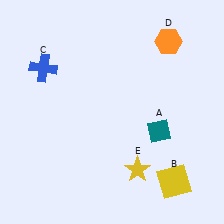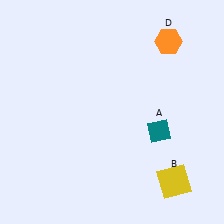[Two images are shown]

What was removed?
The yellow star (E), the blue cross (C) were removed in Image 2.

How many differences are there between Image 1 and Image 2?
There are 2 differences between the two images.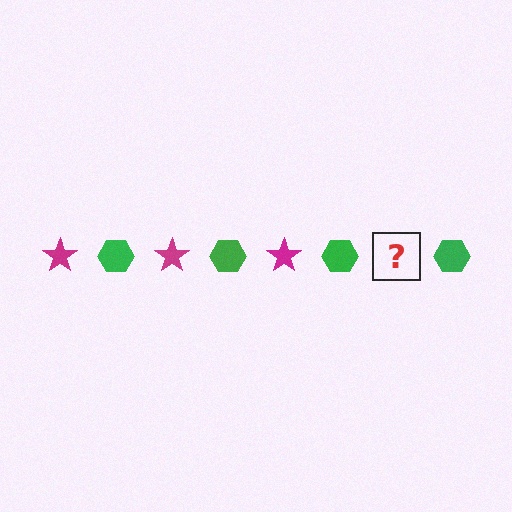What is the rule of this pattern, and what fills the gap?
The rule is that the pattern alternates between magenta star and green hexagon. The gap should be filled with a magenta star.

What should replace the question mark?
The question mark should be replaced with a magenta star.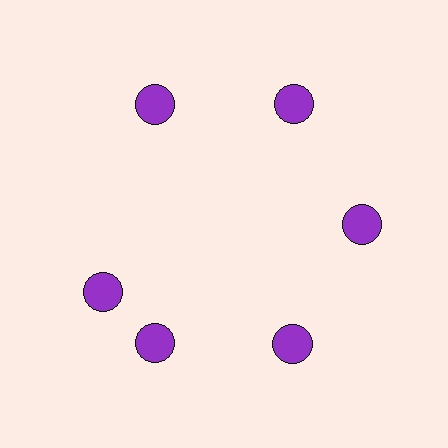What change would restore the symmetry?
The symmetry would be restored by rotating it back into even spacing with its neighbors so that all 6 circles sit at equal angles and equal distance from the center.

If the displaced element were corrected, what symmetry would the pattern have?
It would have 6-fold rotational symmetry — the pattern would map onto itself every 60 degrees.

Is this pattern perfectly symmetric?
No. The 6 purple circles are arranged in a ring, but one element near the 9 o'clock position is rotated out of alignment along the ring, breaking the 6-fold rotational symmetry.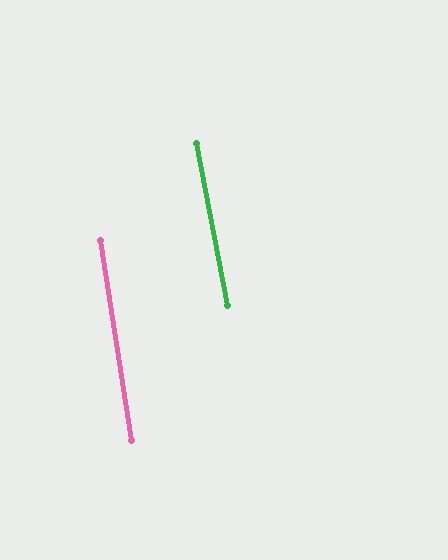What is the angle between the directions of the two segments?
Approximately 2 degrees.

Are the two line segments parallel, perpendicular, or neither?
Parallel — their directions differ by only 1.8°.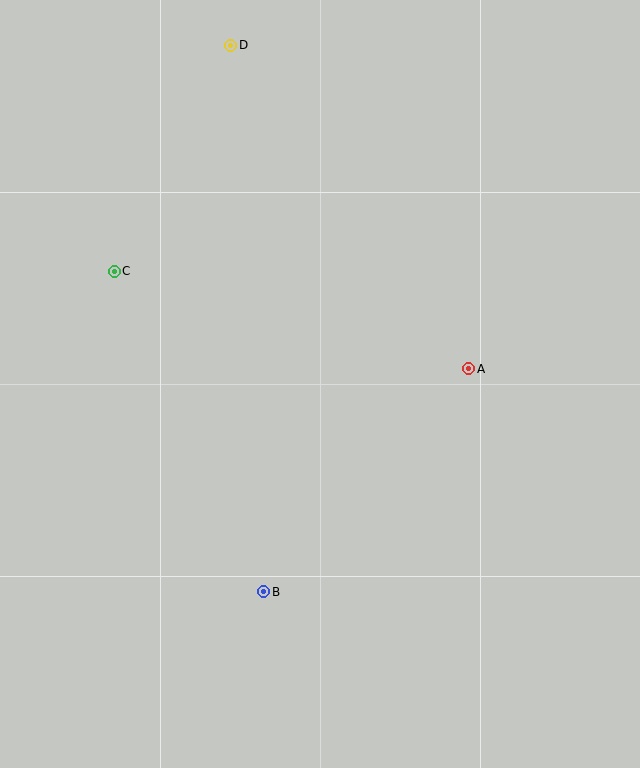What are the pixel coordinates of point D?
Point D is at (231, 45).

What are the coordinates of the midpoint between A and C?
The midpoint between A and C is at (291, 320).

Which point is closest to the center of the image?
Point A at (469, 369) is closest to the center.